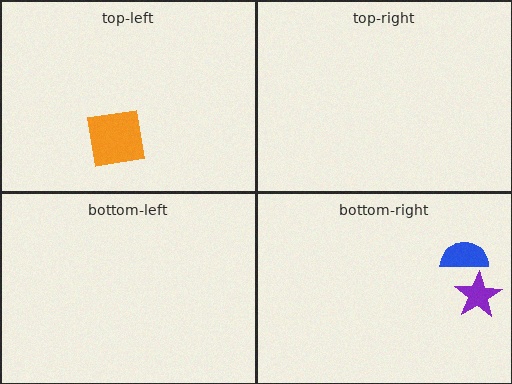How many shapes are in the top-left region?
1.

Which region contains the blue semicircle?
The bottom-right region.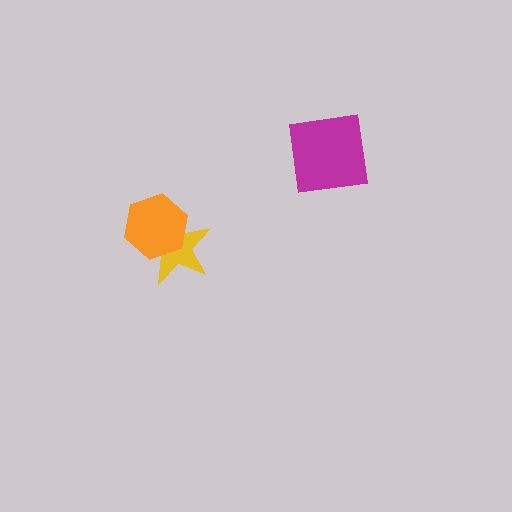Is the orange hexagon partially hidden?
No, no other shape covers it.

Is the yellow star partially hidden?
Yes, it is partially covered by another shape.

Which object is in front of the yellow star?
The orange hexagon is in front of the yellow star.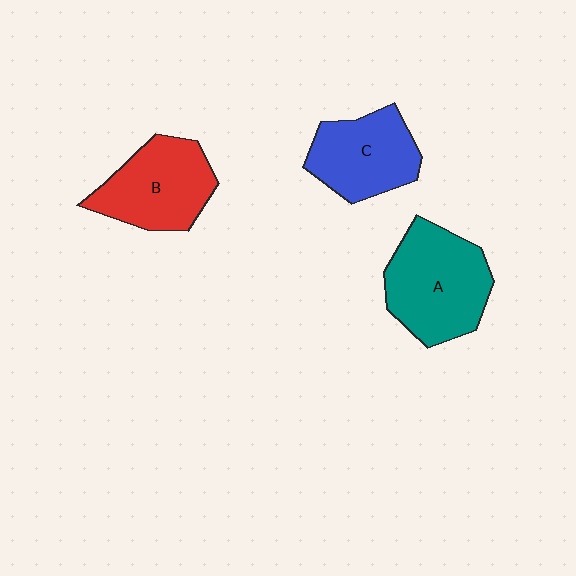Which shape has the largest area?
Shape A (teal).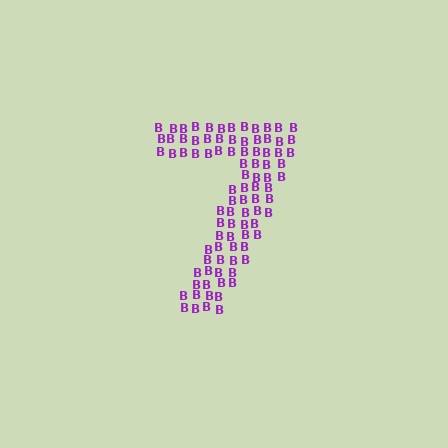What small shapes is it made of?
It is made of small letter B's.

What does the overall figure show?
The overall figure shows the digit 7.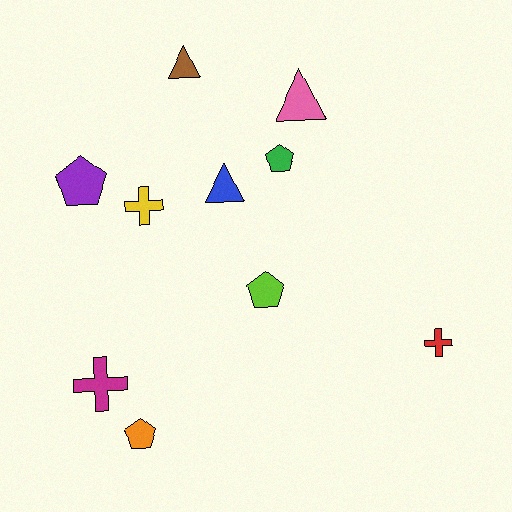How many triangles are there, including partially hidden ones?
There are 3 triangles.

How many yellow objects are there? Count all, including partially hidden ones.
There is 1 yellow object.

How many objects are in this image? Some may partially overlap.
There are 10 objects.